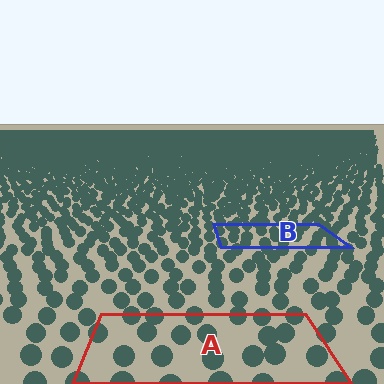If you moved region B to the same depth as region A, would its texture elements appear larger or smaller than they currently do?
They would appear larger. At a closer depth, the same texture elements are projected at a bigger on-screen size.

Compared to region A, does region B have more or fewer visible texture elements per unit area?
Region B has more texture elements per unit area — they are packed more densely because it is farther away.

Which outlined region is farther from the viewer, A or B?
Region B is farther from the viewer — the texture elements inside it appear smaller and more densely packed.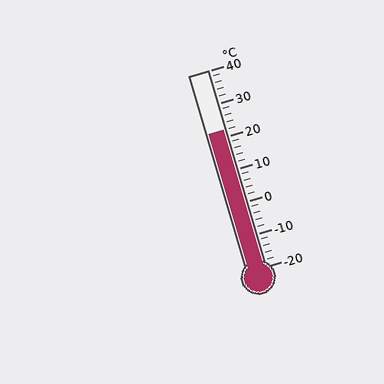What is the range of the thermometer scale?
The thermometer scale ranges from -20°C to 40°C.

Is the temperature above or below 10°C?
The temperature is above 10°C.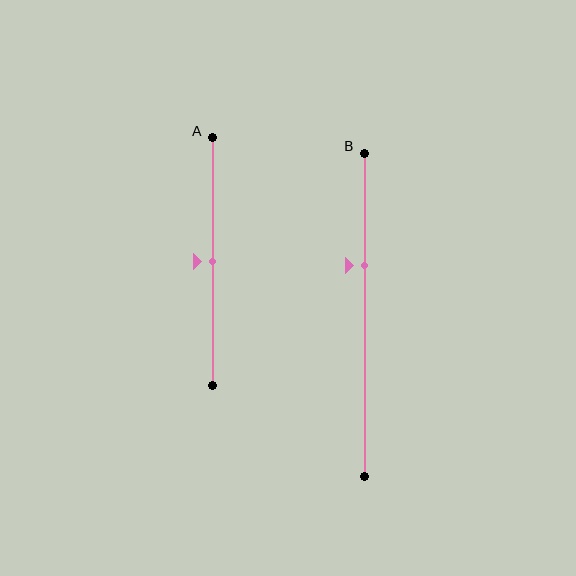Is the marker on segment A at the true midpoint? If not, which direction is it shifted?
Yes, the marker on segment A is at the true midpoint.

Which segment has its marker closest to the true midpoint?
Segment A has its marker closest to the true midpoint.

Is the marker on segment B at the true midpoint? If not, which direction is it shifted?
No, the marker on segment B is shifted upward by about 15% of the segment length.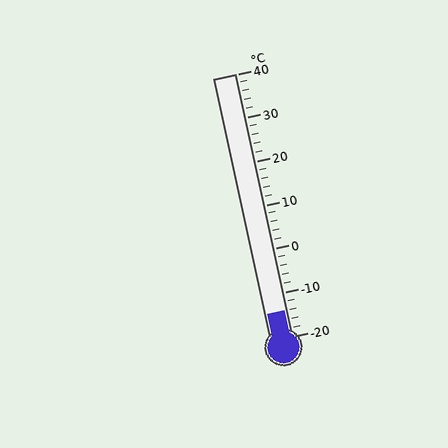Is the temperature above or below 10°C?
The temperature is below 10°C.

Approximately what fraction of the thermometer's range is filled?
The thermometer is filled to approximately 10% of its range.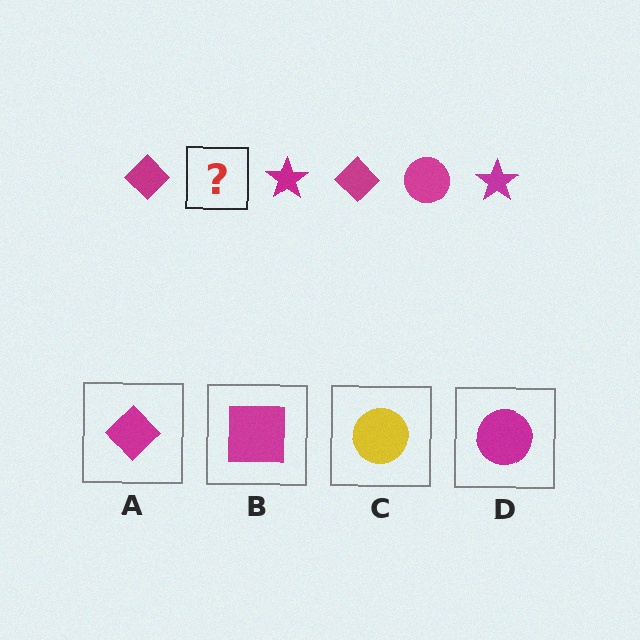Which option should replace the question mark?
Option D.